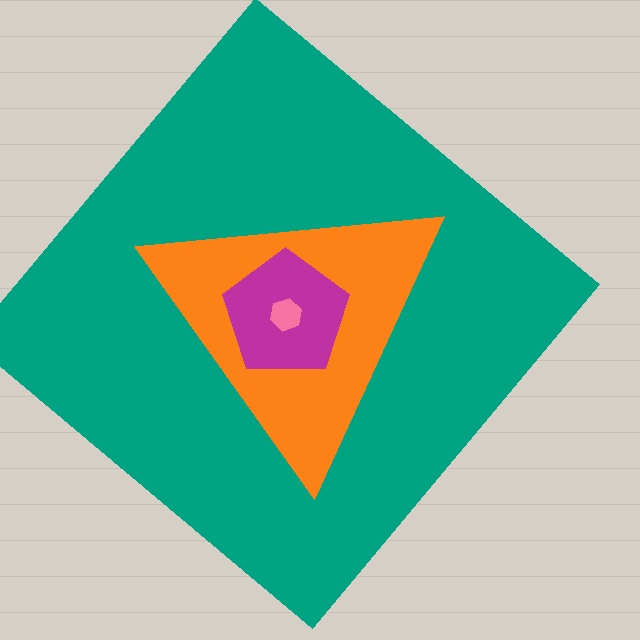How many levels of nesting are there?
4.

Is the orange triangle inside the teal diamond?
Yes.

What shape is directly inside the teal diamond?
The orange triangle.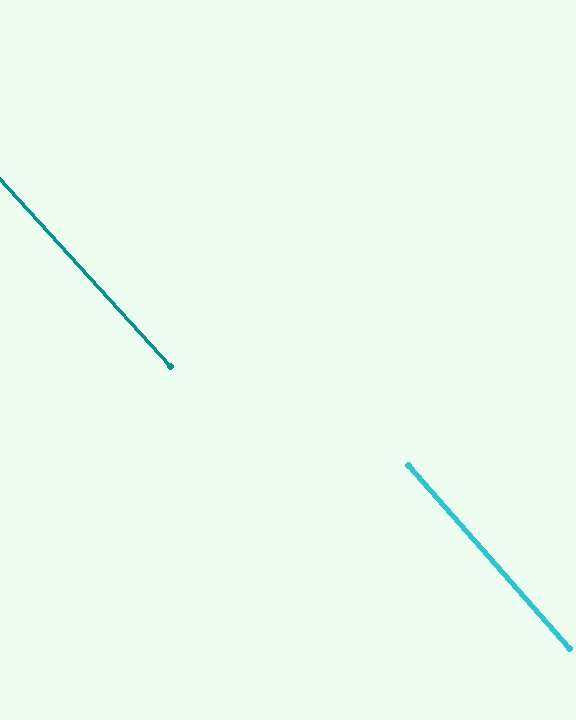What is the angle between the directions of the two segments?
Approximately 1 degree.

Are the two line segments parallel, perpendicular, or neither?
Parallel — their directions differ by only 1.3°.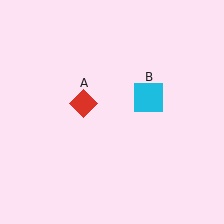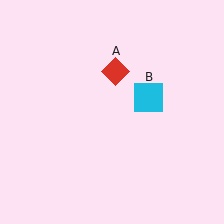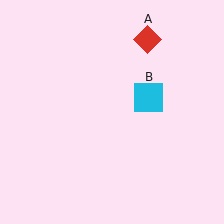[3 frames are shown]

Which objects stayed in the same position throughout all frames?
Cyan square (object B) remained stationary.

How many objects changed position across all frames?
1 object changed position: red diamond (object A).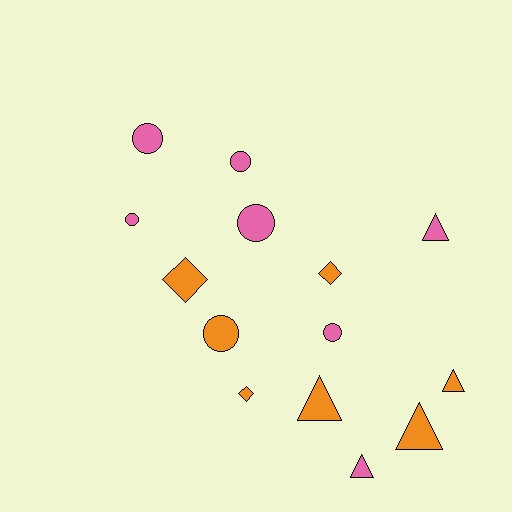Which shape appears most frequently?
Circle, with 6 objects.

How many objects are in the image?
There are 14 objects.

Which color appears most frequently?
Pink, with 7 objects.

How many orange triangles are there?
There are 3 orange triangles.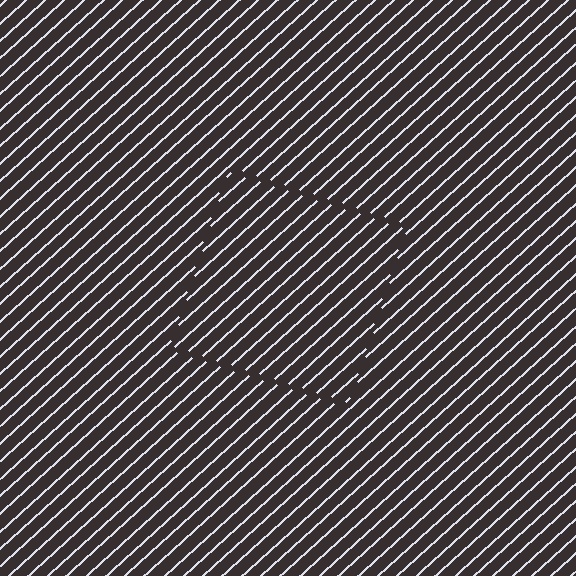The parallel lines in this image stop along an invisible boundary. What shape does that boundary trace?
An illusory square. The interior of the shape contains the same grating, shifted by half a period — the contour is defined by the phase discontinuity where line-ends from the inner and outer gratings abut.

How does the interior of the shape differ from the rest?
The interior of the shape contains the same grating, shifted by half a period — the contour is defined by the phase discontinuity where line-ends from the inner and outer gratings abut.